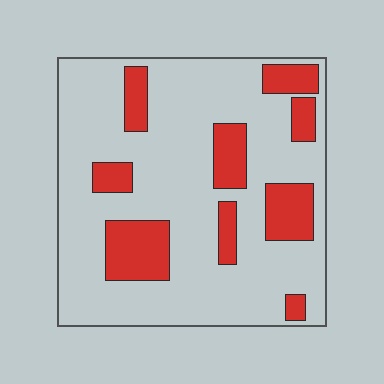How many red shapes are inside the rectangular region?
9.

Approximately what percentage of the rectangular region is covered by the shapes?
Approximately 25%.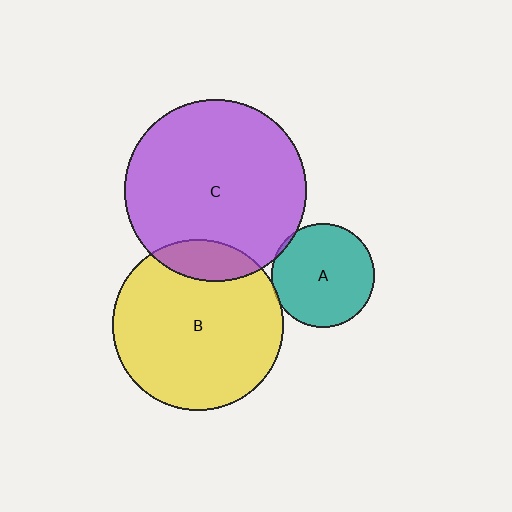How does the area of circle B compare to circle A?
Approximately 2.7 times.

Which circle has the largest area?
Circle C (purple).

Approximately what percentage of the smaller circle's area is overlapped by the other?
Approximately 5%.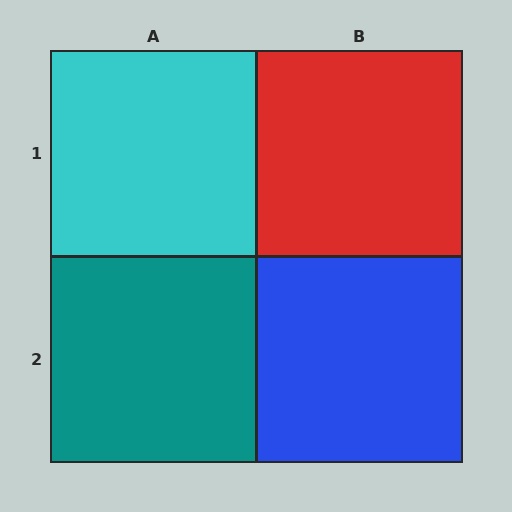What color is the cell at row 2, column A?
Teal.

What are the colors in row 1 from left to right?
Cyan, red.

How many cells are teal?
1 cell is teal.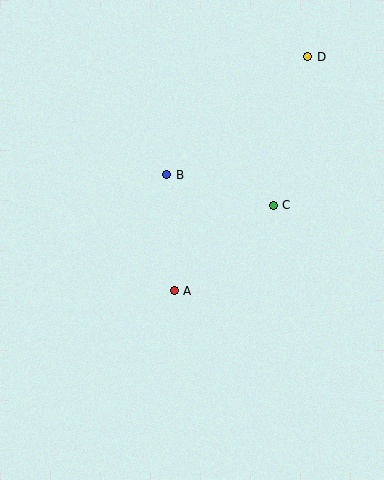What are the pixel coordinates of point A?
Point A is at (174, 291).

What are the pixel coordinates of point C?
Point C is at (273, 205).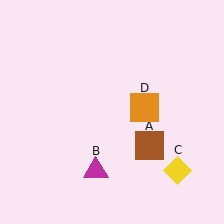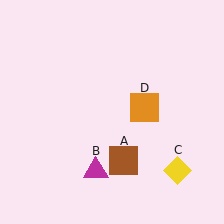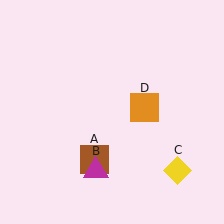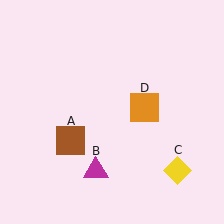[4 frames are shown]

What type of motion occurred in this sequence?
The brown square (object A) rotated clockwise around the center of the scene.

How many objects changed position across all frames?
1 object changed position: brown square (object A).